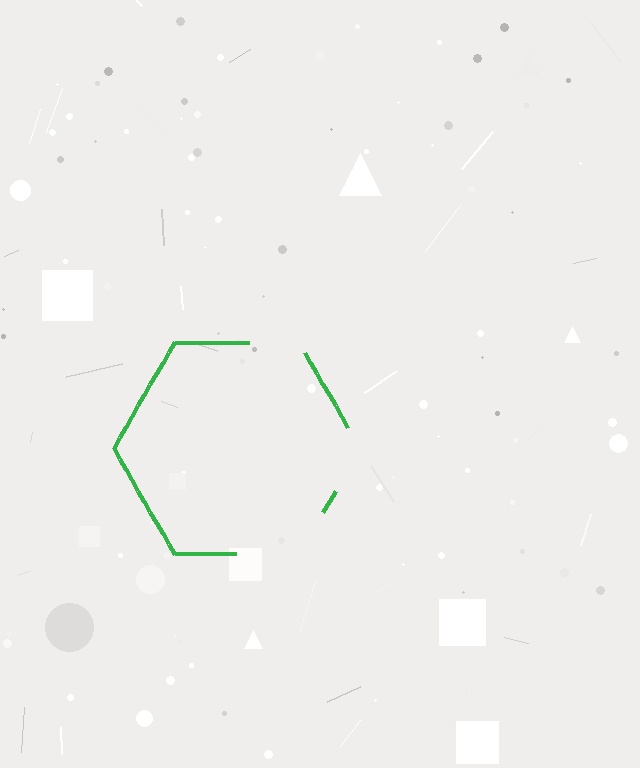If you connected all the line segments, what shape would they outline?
They would outline a hexagon.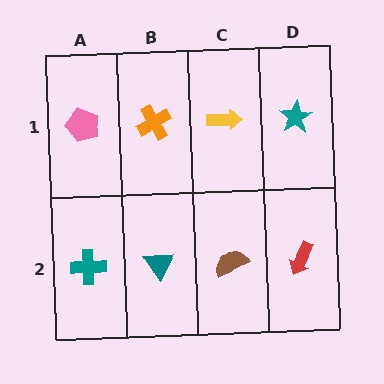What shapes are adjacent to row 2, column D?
A teal star (row 1, column D), a brown semicircle (row 2, column C).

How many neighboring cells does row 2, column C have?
3.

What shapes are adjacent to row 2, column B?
An orange cross (row 1, column B), a teal cross (row 2, column A), a brown semicircle (row 2, column C).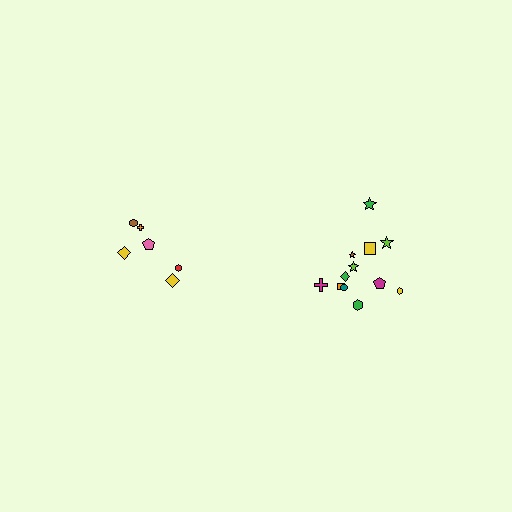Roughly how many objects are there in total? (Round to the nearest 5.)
Roughly 20 objects in total.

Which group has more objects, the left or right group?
The right group.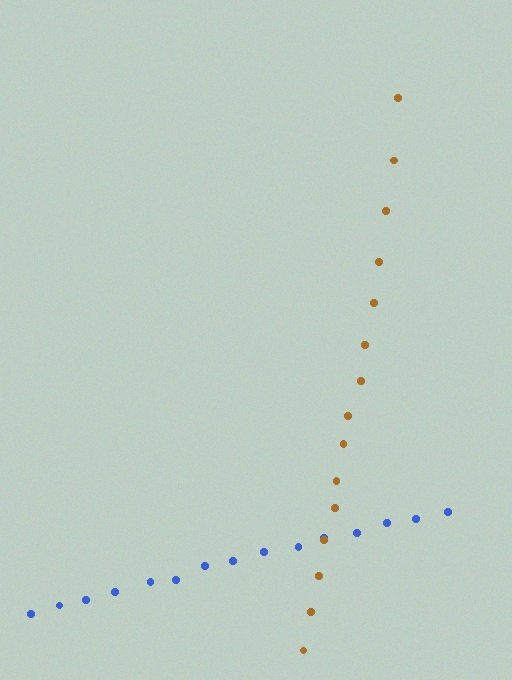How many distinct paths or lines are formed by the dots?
There are 2 distinct paths.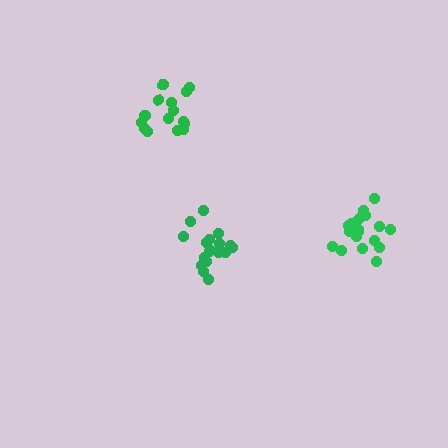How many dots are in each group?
Group 1: 19 dots, Group 2: 17 dots, Group 3: 20 dots (56 total).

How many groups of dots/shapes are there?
There are 3 groups.